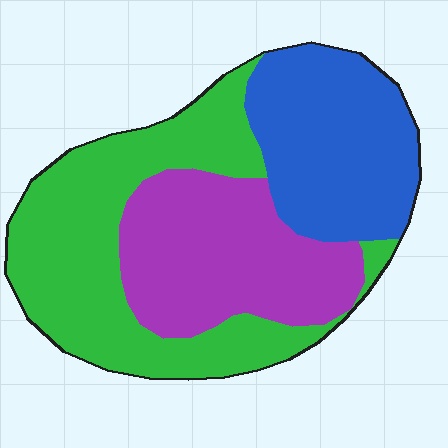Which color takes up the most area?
Green, at roughly 40%.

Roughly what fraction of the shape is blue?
Blue covers 28% of the shape.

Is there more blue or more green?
Green.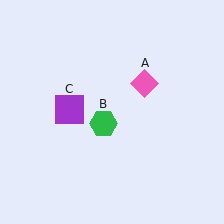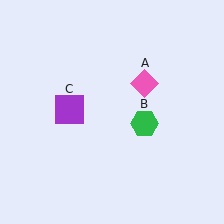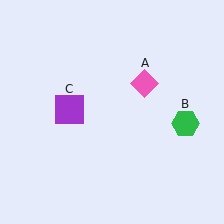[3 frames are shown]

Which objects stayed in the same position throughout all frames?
Pink diamond (object A) and purple square (object C) remained stationary.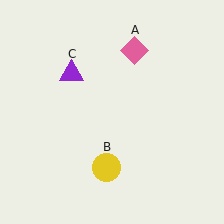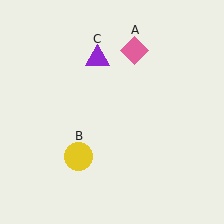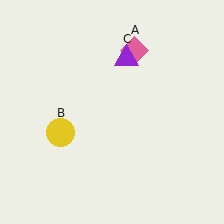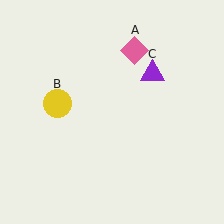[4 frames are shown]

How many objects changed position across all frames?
2 objects changed position: yellow circle (object B), purple triangle (object C).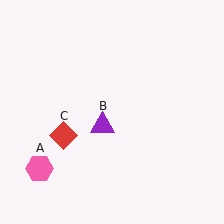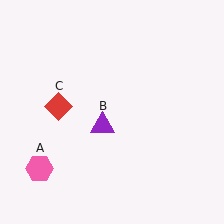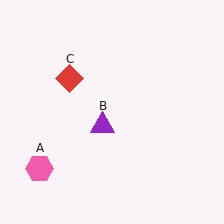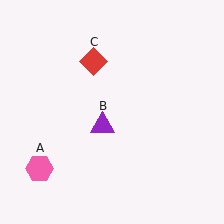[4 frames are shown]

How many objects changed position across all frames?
1 object changed position: red diamond (object C).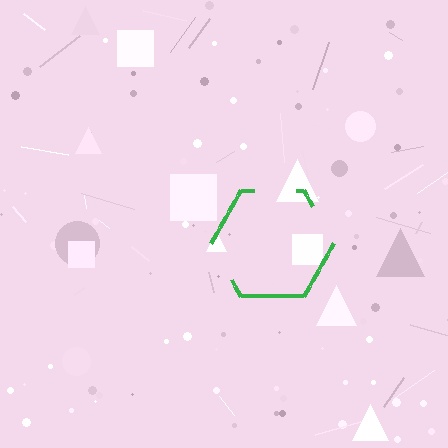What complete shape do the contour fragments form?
The contour fragments form a hexagon.